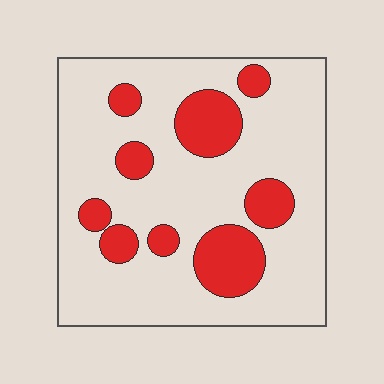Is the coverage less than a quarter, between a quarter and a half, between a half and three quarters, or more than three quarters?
Less than a quarter.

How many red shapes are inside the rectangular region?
9.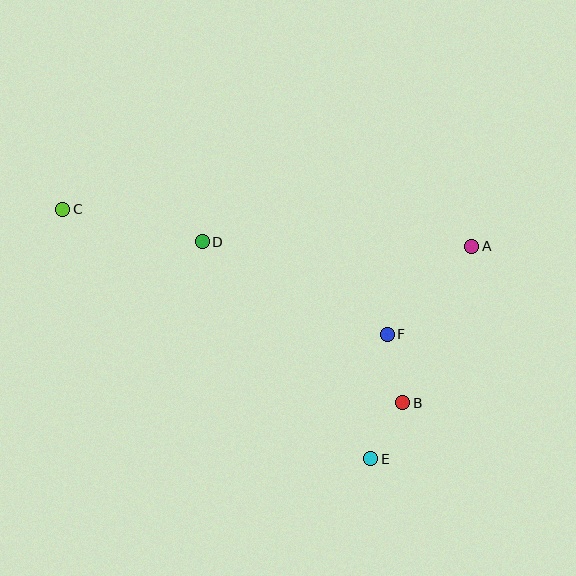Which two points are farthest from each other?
Points A and C are farthest from each other.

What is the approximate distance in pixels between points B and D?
The distance between B and D is approximately 257 pixels.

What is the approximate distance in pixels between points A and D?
The distance between A and D is approximately 270 pixels.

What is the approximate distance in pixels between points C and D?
The distance between C and D is approximately 143 pixels.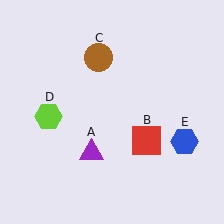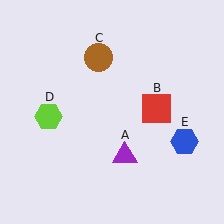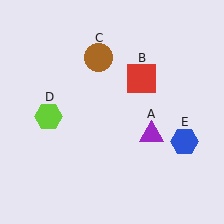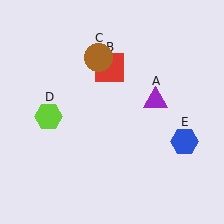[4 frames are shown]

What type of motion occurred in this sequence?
The purple triangle (object A), red square (object B) rotated counterclockwise around the center of the scene.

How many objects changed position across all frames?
2 objects changed position: purple triangle (object A), red square (object B).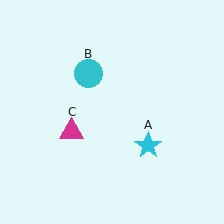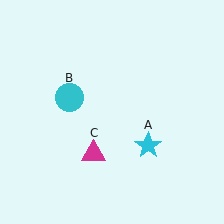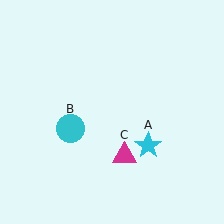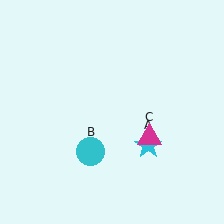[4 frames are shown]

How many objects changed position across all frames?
2 objects changed position: cyan circle (object B), magenta triangle (object C).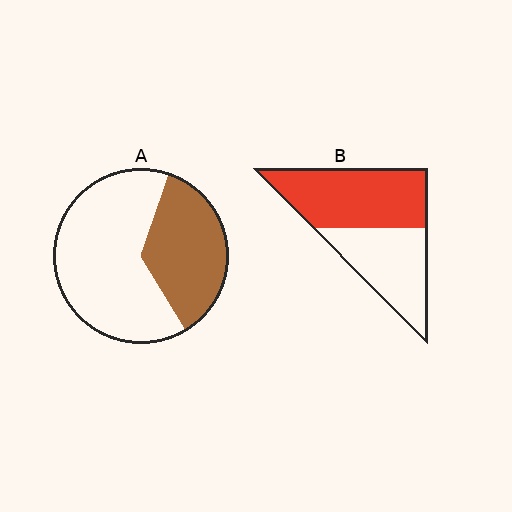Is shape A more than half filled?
No.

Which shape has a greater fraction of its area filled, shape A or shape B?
Shape B.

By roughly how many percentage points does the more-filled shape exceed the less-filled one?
By roughly 20 percentage points (B over A).